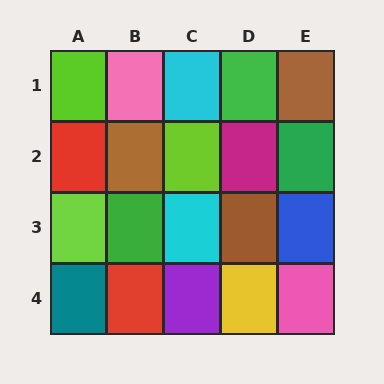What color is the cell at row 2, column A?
Red.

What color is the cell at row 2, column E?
Green.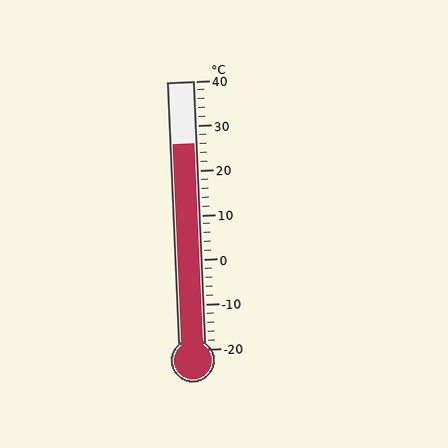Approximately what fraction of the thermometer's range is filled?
The thermometer is filled to approximately 75% of its range.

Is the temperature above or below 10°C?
The temperature is above 10°C.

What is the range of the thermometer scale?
The thermometer scale ranges from -20°C to 40°C.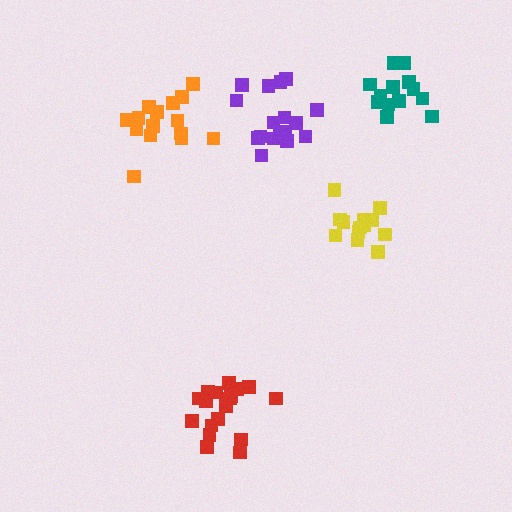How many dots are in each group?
Group 1: 13 dots, Group 2: 15 dots, Group 3: 18 dots, Group 4: 17 dots, Group 5: 13 dots (76 total).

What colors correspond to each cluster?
The clusters are colored: yellow, orange, red, purple, teal.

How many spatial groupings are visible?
There are 5 spatial groupings.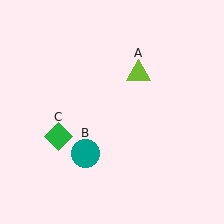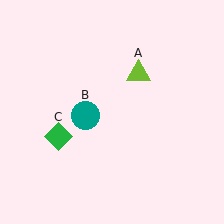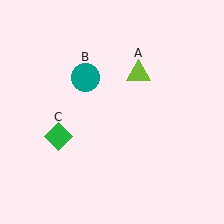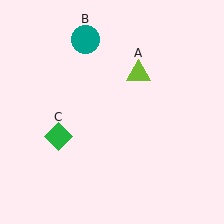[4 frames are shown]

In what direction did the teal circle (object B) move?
The teal circle (object B) moved up.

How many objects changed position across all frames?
1 object changed position: teal circle (object B).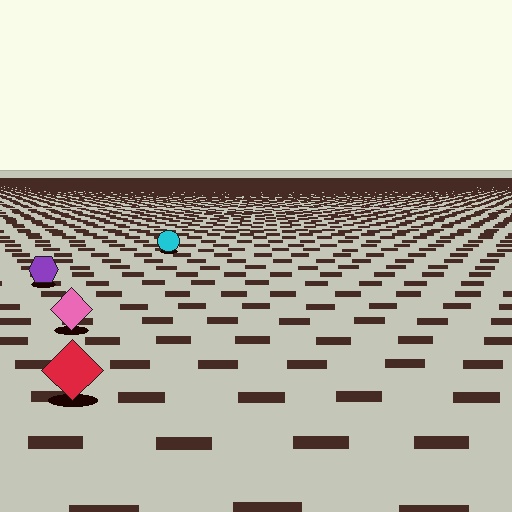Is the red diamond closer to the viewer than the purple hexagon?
Yes. The red diamond is closer — you can tell from the texture gradient: the ground texture is coarser near it.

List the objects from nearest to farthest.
From nearest to farthest: the red diamond, the pink diamond, the purple hexagon, the cyan circle.